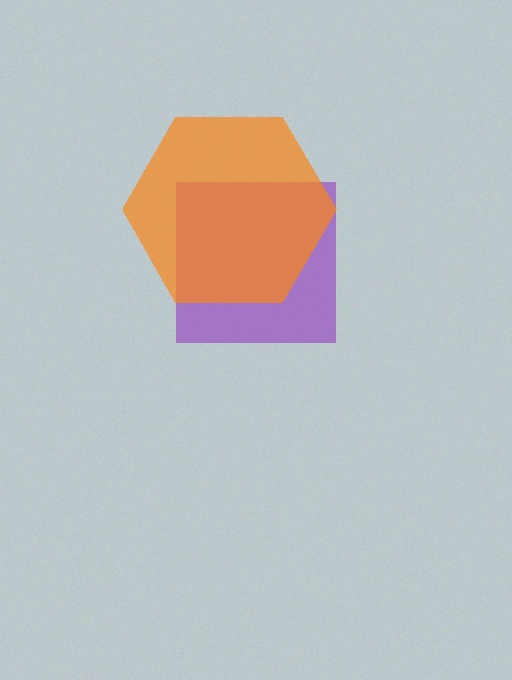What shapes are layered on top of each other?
The layered shapes are: a purple square, an orange hexagon.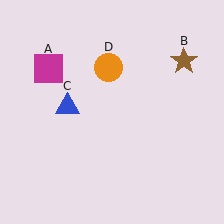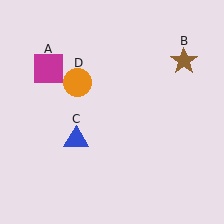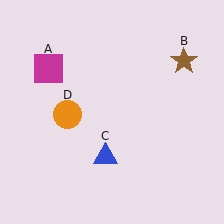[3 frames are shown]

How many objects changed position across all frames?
2 objects changed position: blue triangle (object C), orange circle (object D).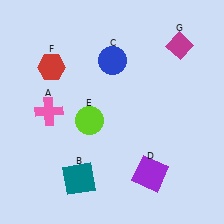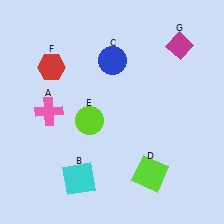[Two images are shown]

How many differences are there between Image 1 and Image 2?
There are 2 differences between the two images.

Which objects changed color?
B changed from teal to cyan. D changed from purple to lime.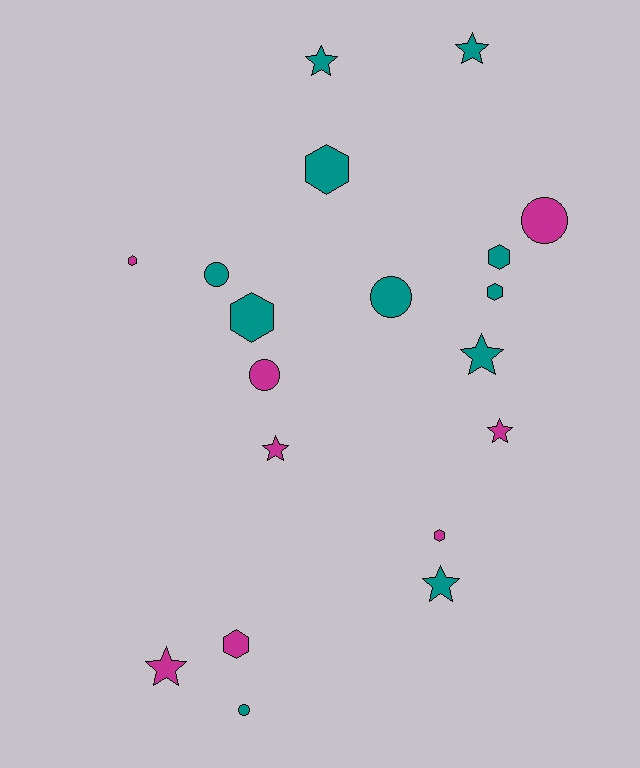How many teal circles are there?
There are 3 teal circles.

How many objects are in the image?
There are 19 objects.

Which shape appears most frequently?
Star, with 7 objects.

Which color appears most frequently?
Teal, with 11 objects.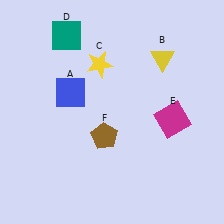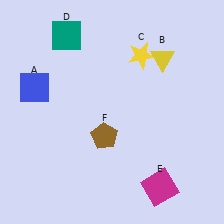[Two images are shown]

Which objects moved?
The objects that moved are: the blue square (A), the yellow star (C), the magenta square (E).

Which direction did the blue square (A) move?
The blue square (A) moved left.